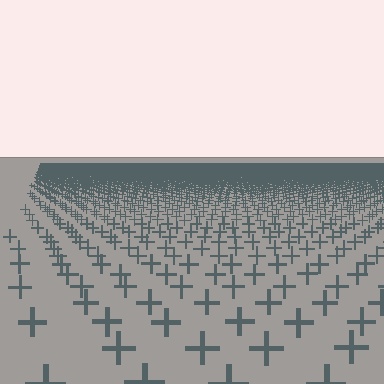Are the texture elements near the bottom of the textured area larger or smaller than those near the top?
Larger. Near the bottom, elements are closer to the viewer and appear at a bigger on-screen size.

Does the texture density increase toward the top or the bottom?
Density increases toward the top.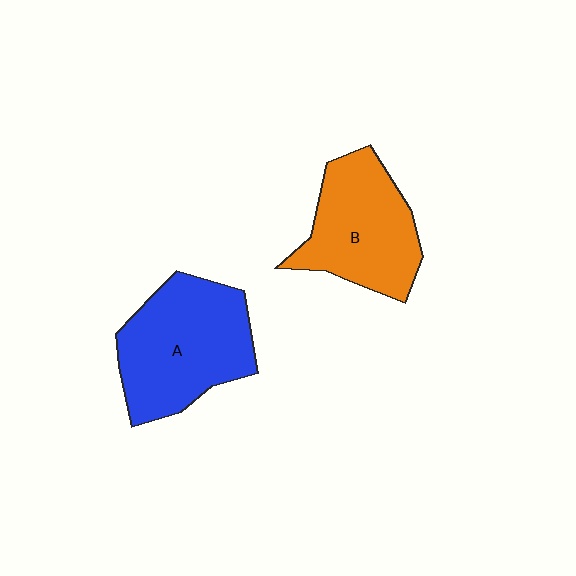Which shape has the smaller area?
Shape B (orange).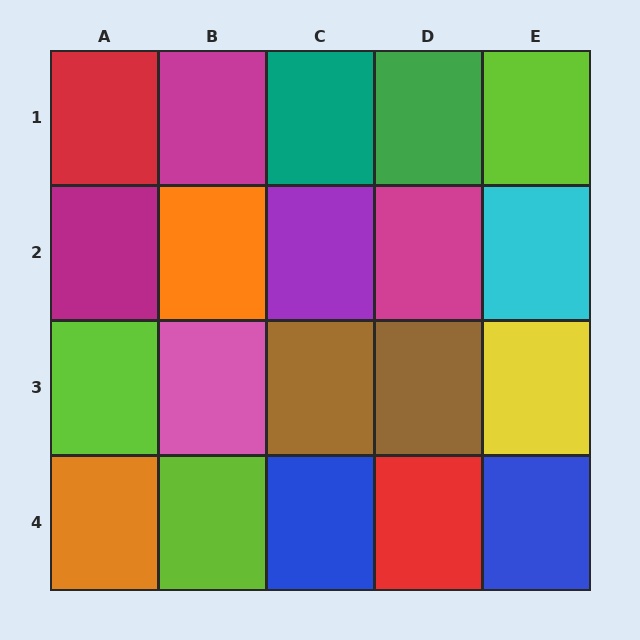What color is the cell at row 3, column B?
Pink.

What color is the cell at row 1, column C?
Teal.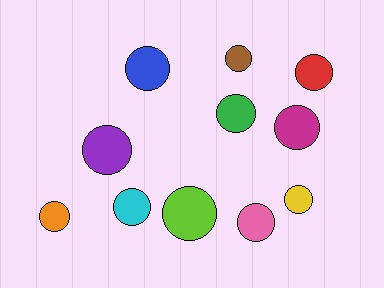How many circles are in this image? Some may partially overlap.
There are 11 circles.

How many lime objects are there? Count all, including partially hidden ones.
There is 1 lime object.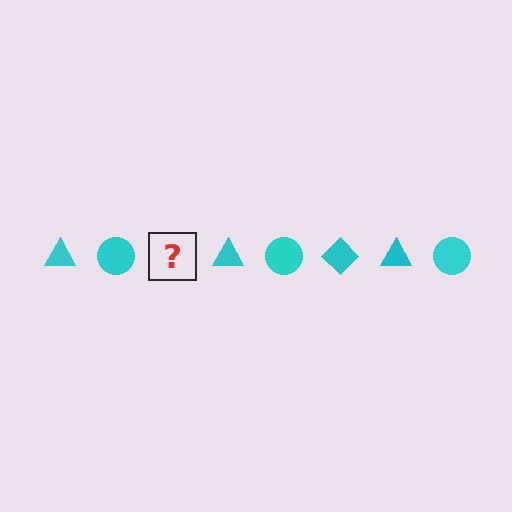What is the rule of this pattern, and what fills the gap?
The rule is that the pattern cycles through triangle, circle, diamond shapes in cyan. The gap should be filled with a cyan diamond.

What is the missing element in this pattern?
The missing element is a cyan diamond.